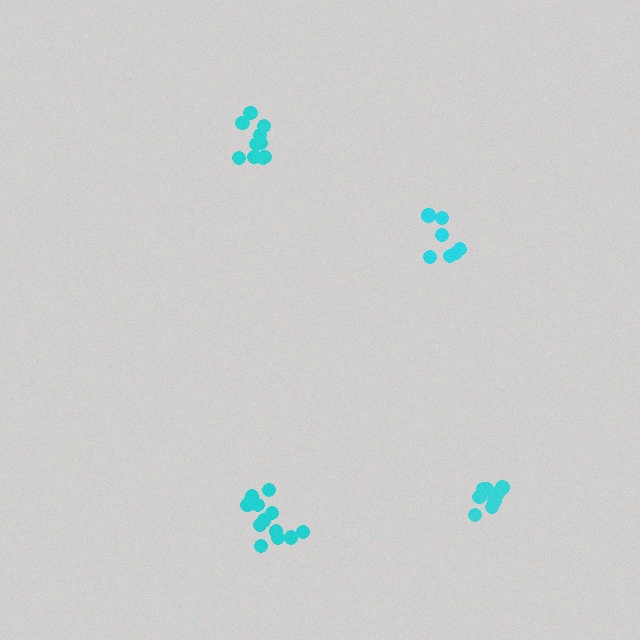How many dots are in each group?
Group 1: 7 dots, Group 2: 10 dots, Group 3: 8 dots, Group 4: 13 dots (38 total).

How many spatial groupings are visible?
There are 4 spatial groupings.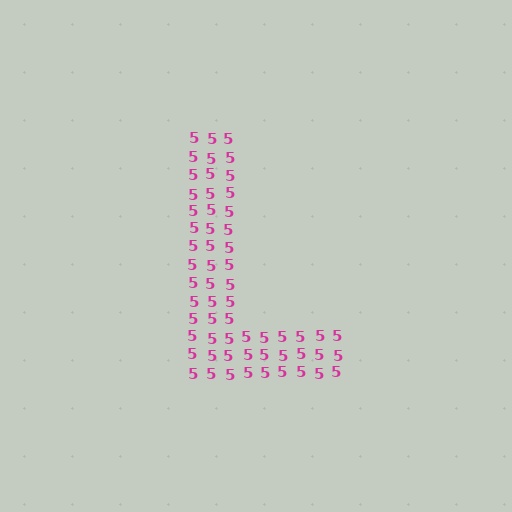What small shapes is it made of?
It is made of small digit 5's.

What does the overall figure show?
The overall figure shows the letter L.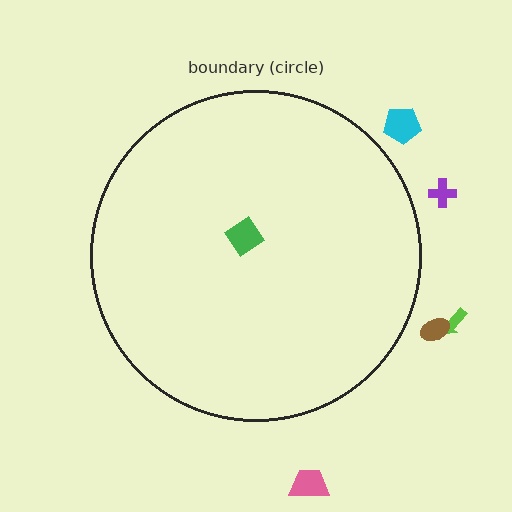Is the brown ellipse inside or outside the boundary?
Outside.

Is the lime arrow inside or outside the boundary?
Outside.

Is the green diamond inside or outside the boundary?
Inside.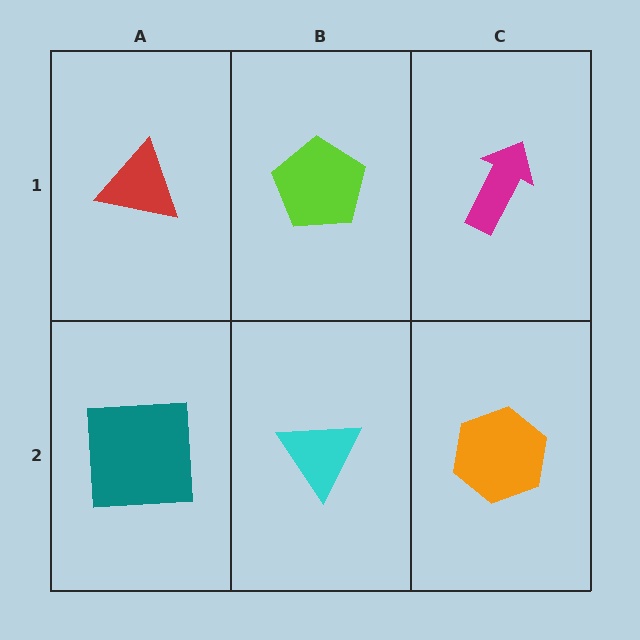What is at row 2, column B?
A cyan triangle.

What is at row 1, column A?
A red triangle.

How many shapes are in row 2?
3 shapes.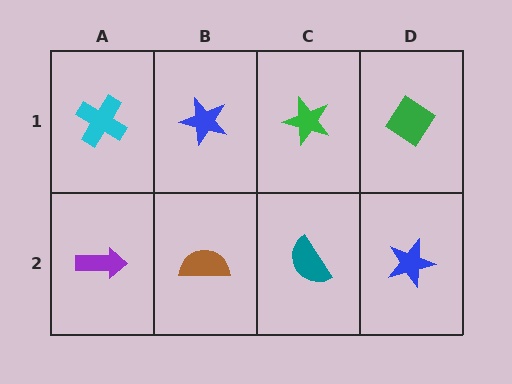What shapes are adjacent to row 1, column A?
A purple arrow (row 2, column A), a blue star (row 1, column B).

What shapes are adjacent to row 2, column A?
A cyan cross (row 1, column A), a brown semicircle (row 2, column B).